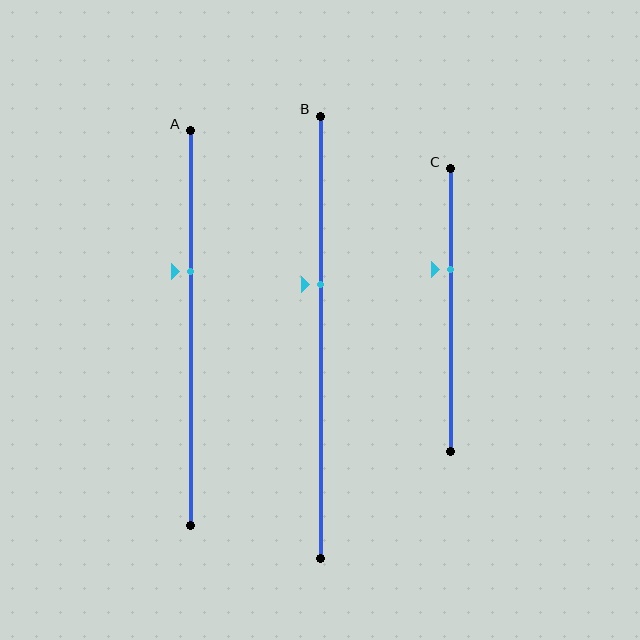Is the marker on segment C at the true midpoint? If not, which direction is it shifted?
No, the marker on segment C is shifted upward by about 14% of the segment length.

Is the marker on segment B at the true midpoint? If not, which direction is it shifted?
No, the marker on segment B is shifted upward by about 12% of the segment length.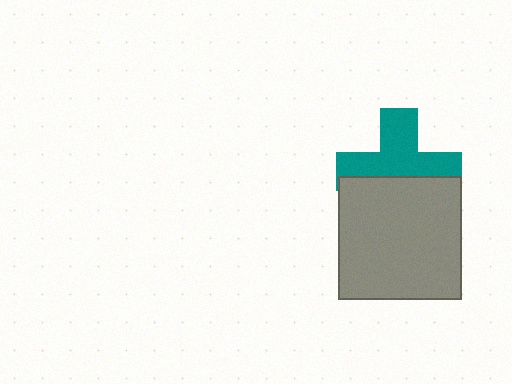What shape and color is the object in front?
The object in front is a gray square.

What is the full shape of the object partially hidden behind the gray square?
The partially hidden object is a teal cross.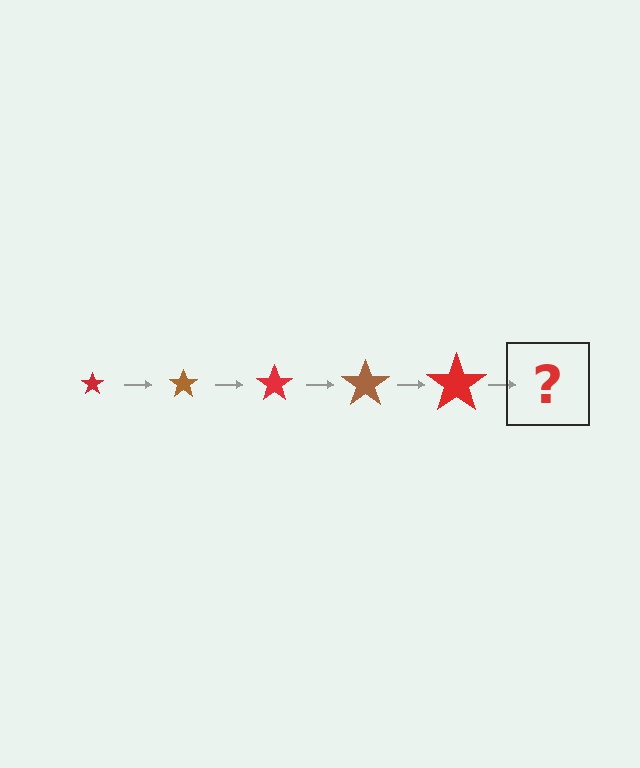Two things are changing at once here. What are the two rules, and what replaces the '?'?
The two rules are that the star grows larger each step and the color cycles through red and brown. The '?' should be a brown star, larger than the previous one.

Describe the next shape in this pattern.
It should be a brown star, larger than the previous one.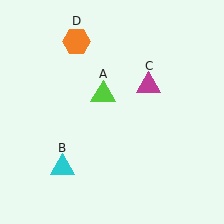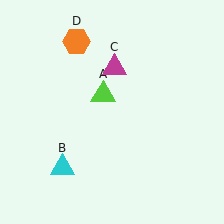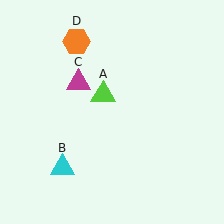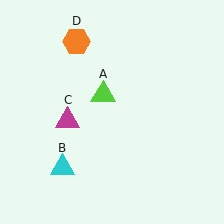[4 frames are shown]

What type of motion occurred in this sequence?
The magenta triangle (object C) rotated counterclockwise around the center of the scene.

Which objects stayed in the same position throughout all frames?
Lime triangle (object A) and cyan triangle (object B) and orange hexagon (object D) remained stationary.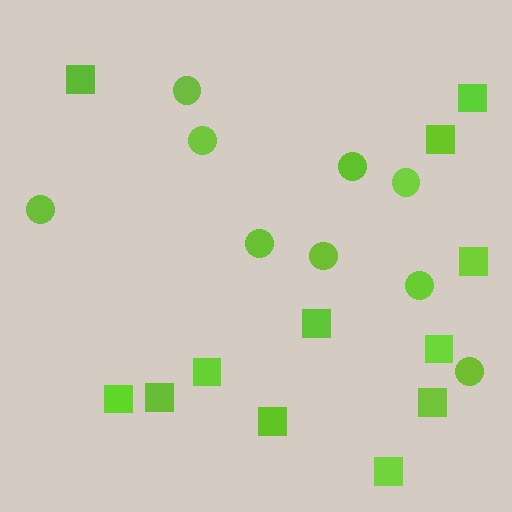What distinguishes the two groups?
There are 2 groups: one group of squares (12) and one group of circles (9).